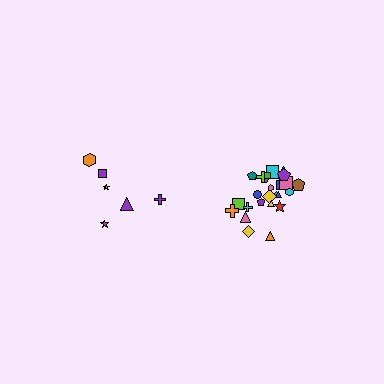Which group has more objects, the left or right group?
The right group.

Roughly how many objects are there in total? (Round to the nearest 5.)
Roughly 30 objects in total.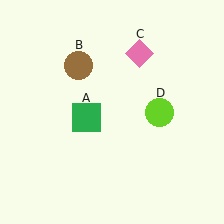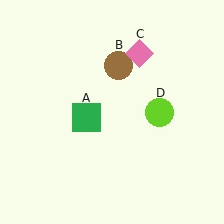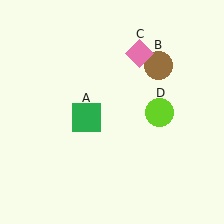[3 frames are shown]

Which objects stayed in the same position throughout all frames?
Green square (object A) and pink diamond (object C) and lime circle (object D) remained stationary.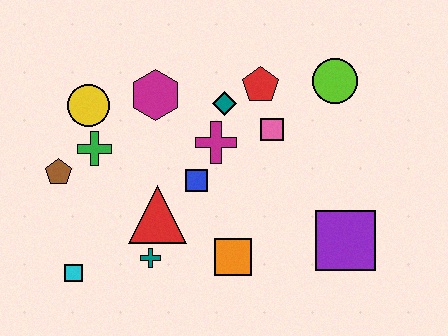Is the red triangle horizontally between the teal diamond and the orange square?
No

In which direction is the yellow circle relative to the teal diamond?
The yellow circle is to the left of the teal diamond.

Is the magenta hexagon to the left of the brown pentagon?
No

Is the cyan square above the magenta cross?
No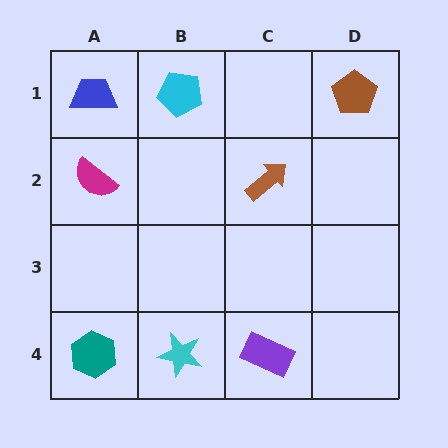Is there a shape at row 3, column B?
No, that cell is empty.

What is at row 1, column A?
A blue trapezoid.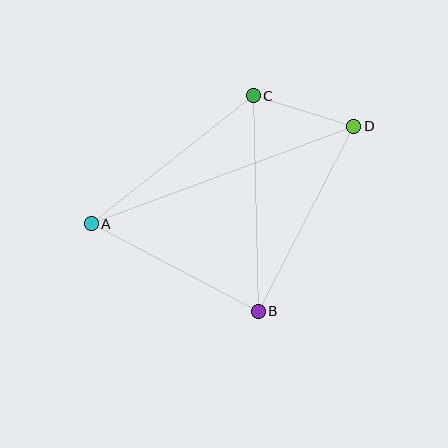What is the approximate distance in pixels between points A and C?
The distance between A and C is approximately 207 pixels.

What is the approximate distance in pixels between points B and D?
The distance between B and D is approximately 208 pixels.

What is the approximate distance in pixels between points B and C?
The distance between B and C is approximately 216 pixels.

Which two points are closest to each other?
Points C and D are closest to each other.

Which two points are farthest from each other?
Points A and D are farthest from each other.